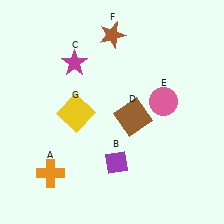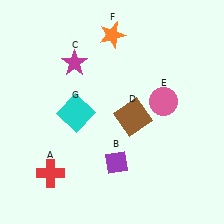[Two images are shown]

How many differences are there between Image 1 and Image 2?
There are 3 differences between the two images.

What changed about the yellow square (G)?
In Image 1, G is yellow. In Image 2, it changed to cyan.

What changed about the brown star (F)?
In Image 1, F is brown. In Image 2, it changed to orange.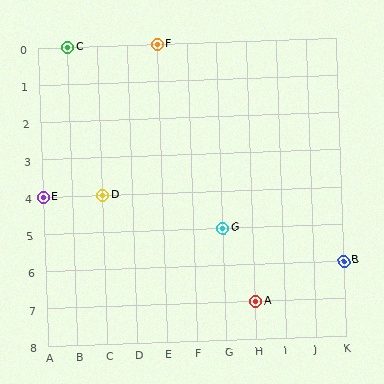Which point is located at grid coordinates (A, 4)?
Point E is at (A, 4).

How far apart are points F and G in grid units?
Points F and G are 2 columns and 5 rows apart (about 5.4 grid units diagonally).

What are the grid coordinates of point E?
Point E is at grid coordinates (A, 4).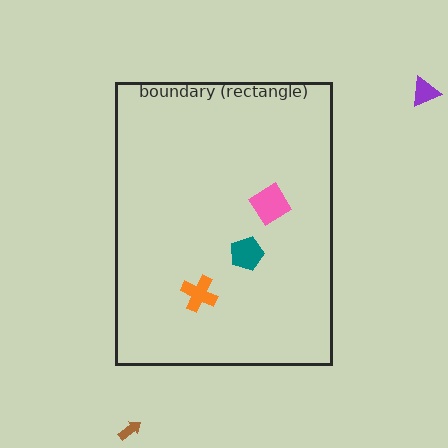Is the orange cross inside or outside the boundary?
Inside.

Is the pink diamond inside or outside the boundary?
Inside.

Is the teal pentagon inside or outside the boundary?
Inside.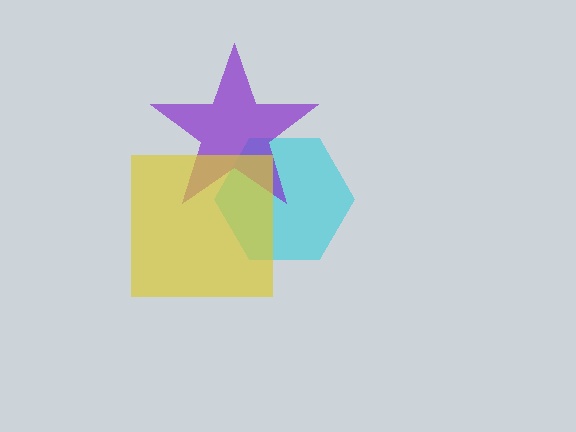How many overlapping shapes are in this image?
There are 3 overlapping shapes in the image.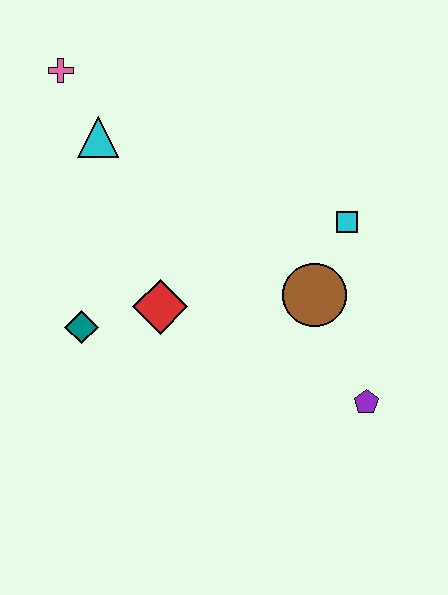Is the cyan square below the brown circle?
No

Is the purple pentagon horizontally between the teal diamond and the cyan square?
No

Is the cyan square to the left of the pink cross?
No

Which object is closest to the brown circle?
The cyan square is closest to the brown circle.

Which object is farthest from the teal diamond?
The purple pentagon is farthest from the teal diamond.